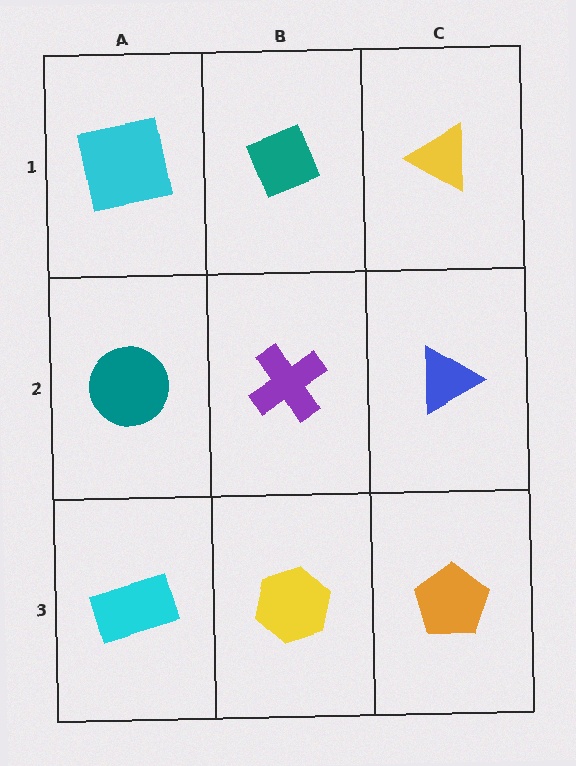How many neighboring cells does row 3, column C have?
2.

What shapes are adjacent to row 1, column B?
A purple cross (row 2, column B), a cyan square (row 1, column A), a yellow triangle (row 1, column C).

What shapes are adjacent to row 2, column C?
A yellow triangle (row 1, column C), an orange pentagon (row 3, column C), a purple cross (row 2, column B).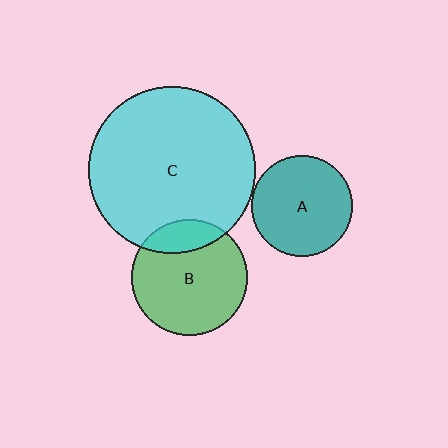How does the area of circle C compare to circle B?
Approximately 2.1 times.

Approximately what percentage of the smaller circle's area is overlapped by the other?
Approximately 20%.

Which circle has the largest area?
Circle C (cyan).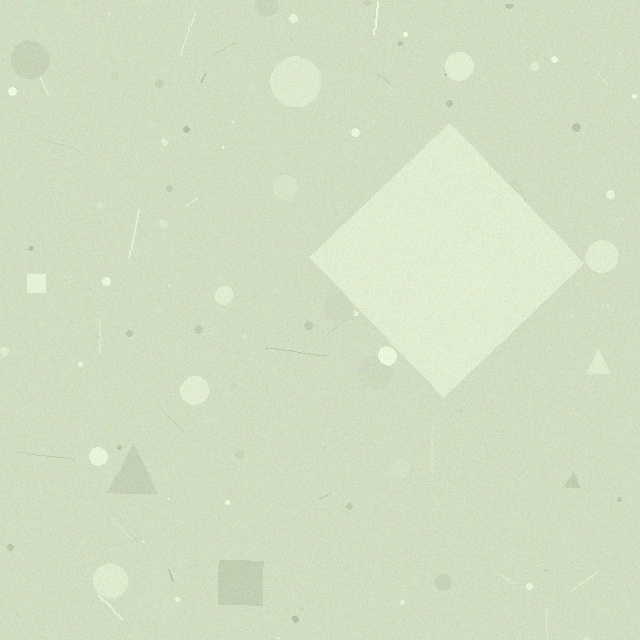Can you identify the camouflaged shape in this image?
The camouflaged shape is a diamond.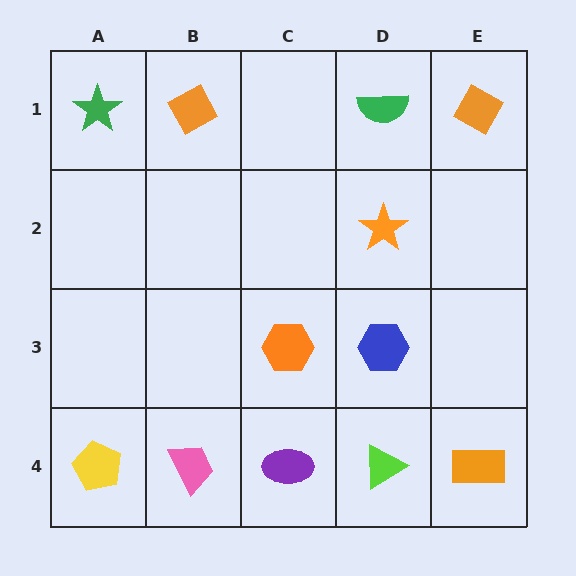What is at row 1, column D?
A green semicircle.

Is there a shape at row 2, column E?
No, that cell is empty.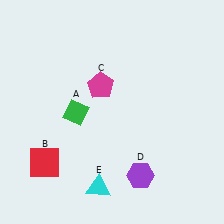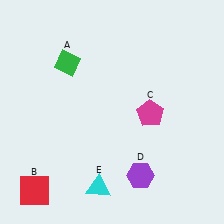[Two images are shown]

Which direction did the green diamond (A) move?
The green diamond (A) moved up.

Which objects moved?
The objects that moved are: the green diamond (A), the red square (B), the magenta pentagon (C).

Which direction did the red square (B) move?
The red square (B) moved down.